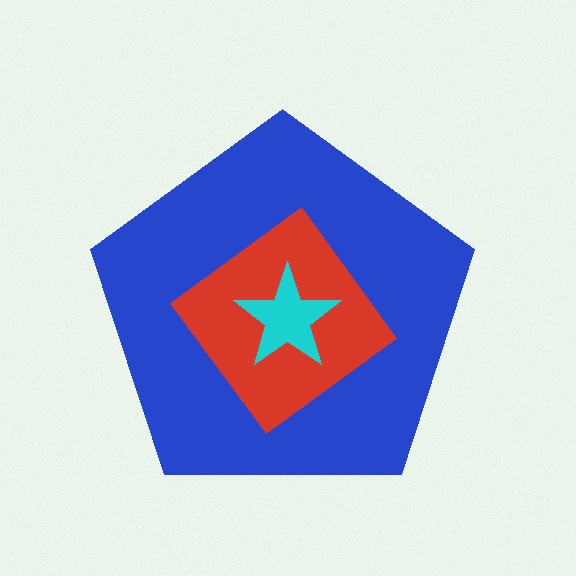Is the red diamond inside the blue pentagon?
Yes.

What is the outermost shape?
The blue pentagon.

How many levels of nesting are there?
3.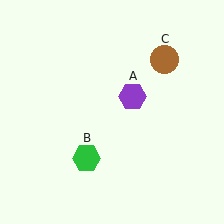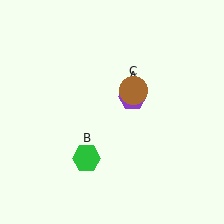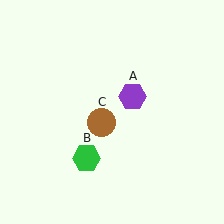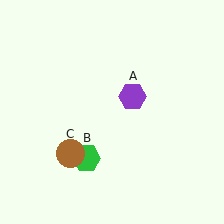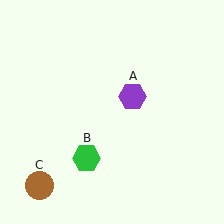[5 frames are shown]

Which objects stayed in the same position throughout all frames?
Purple hexagon (object A) and green hexagon (object B) remained stationary.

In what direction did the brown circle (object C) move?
The brown circle (object C) moved down and to the left.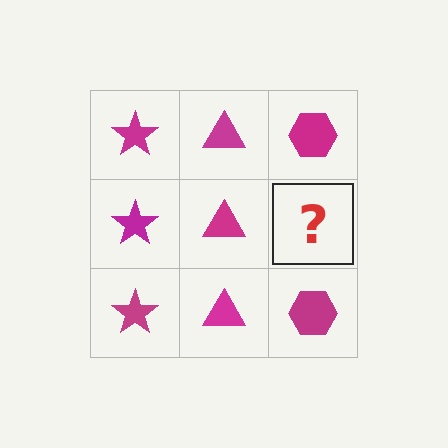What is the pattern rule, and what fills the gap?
The rule is that each column has a consistent shape. The gap should be filled with a magenta hexagon.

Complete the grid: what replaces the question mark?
The question mark should be replaced with a magenta hexagon.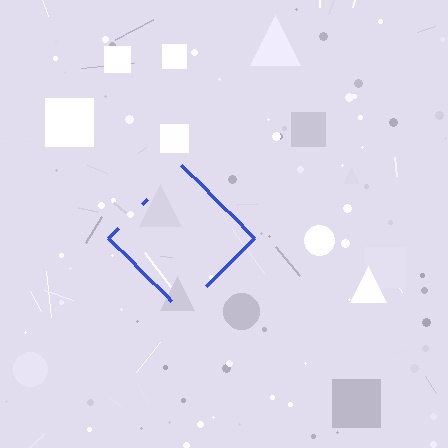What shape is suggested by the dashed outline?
The dashed outline suggests a diamond.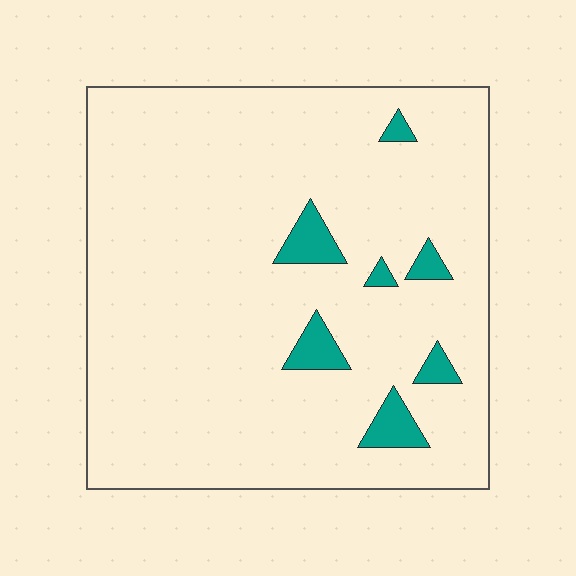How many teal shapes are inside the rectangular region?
7.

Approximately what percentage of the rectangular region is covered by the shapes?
Approximately 5%.